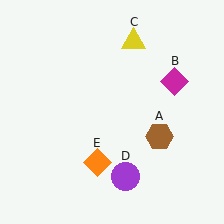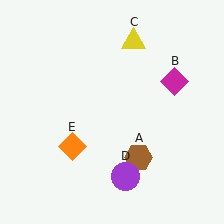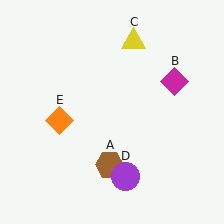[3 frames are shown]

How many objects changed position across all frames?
2 objects changed position: brown hexagon (object A), orange diamond (object E).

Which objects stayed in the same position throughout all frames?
Magenta diamond (object B) and yellow triangle (object C) and purple circle (object D) remained stationary.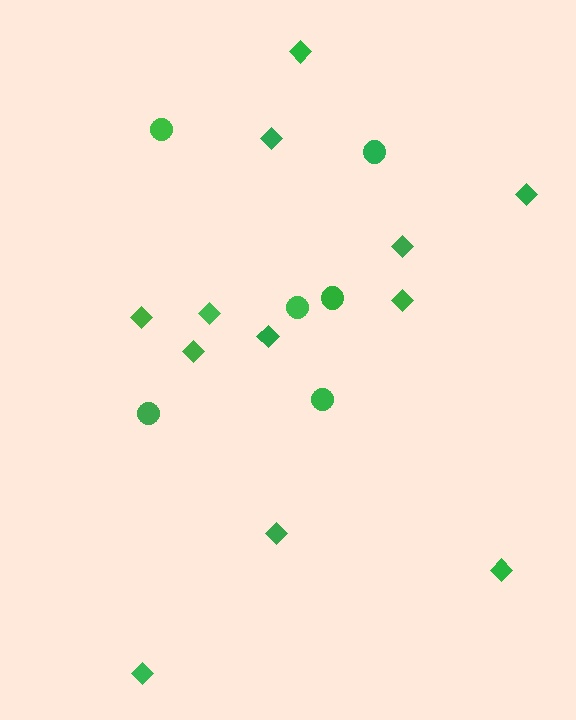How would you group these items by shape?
There are 2 groups: one group of diamonds (12) and one group of circles (6).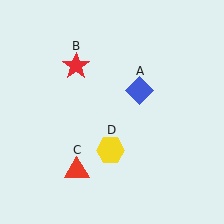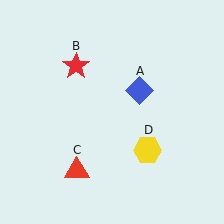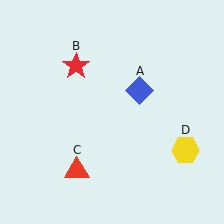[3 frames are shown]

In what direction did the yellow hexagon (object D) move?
The yellow hexagon (object D) moved right.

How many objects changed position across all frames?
1 object changed position: yellow hexagon (object D).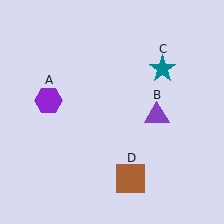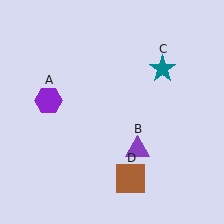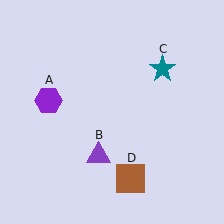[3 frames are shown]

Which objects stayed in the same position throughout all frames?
Purple hexagon (object A) and teal star (object C) and brown square (object D) remained stationary.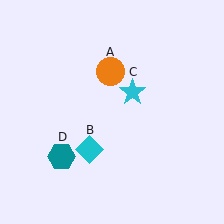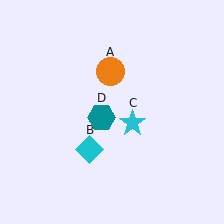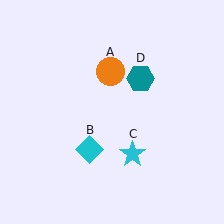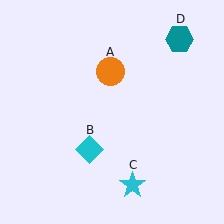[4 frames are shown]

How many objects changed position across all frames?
2 objects changed position: cyan star (object C), teal hexagon (object D).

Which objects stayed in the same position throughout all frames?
Orange circle (object A) and cyan diamond (object B) remained stationary.